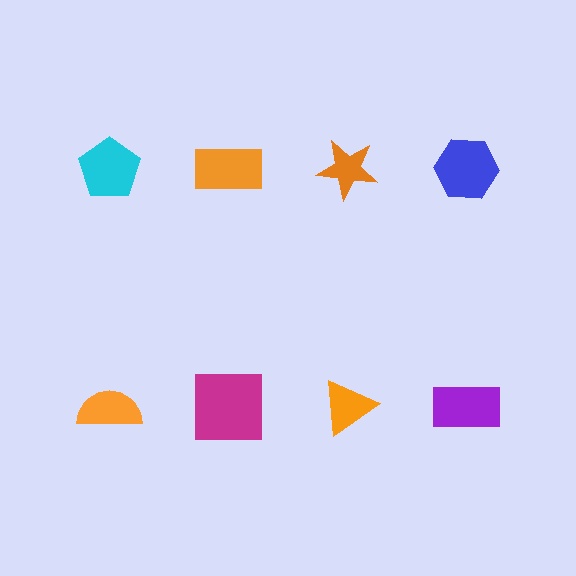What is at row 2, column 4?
A purple rectangle.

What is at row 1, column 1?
A cyan pentagon.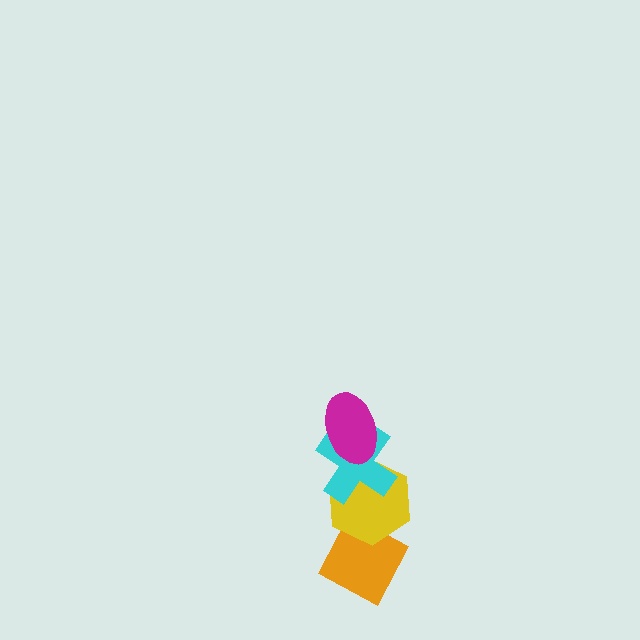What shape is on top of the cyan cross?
The magenta ellipse is on top of the cyan cross.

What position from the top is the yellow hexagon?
The yellow hexagon is 3rd from the top.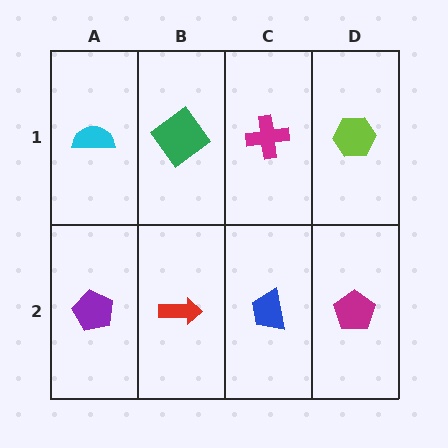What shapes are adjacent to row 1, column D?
A magenta pentagon (row 2, column D), a magenta cross (row 1, column C).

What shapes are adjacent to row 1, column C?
A blue trapezoid (row 2, column C), a green diamond (row 1, column B), a lime hexagon (row 1, column D).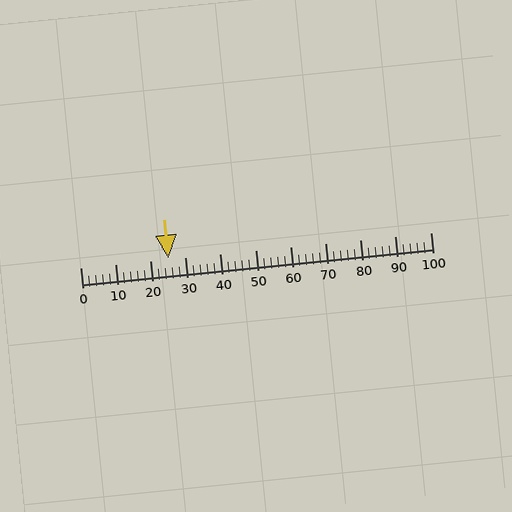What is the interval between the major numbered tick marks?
The major tick marks are spaced 10 units apart.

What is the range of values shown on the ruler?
The ruler shows values from 0 to 100.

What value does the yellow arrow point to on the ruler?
The yellow arrow points to approximately 25.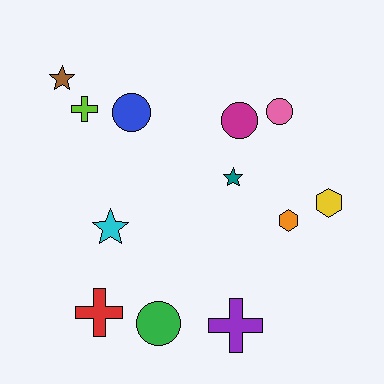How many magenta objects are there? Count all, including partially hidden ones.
There is 1 magenta object.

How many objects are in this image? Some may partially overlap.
There are 12 objects.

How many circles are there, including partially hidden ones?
There are 4 circles.